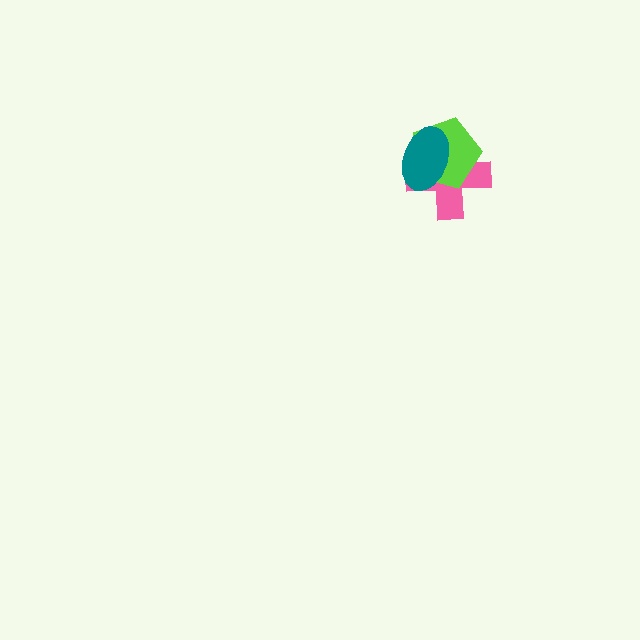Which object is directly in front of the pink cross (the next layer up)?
The lime pentagon is directly in front of the pink cross.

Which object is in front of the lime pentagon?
The teal ellipse is in front of the lime pentagon.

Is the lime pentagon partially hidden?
Yes, it is partially covered by another shape.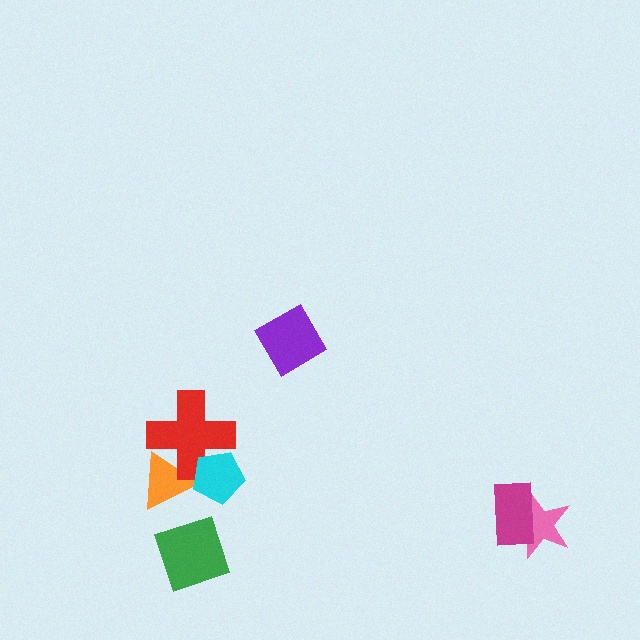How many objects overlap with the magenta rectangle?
1 object overlaps with the magenta rectangle.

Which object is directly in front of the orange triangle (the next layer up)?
The red cross is directly in front of the orange triangle.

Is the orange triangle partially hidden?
Yes, it is partially covered by another shape.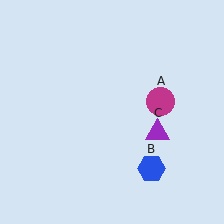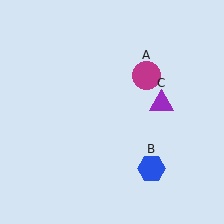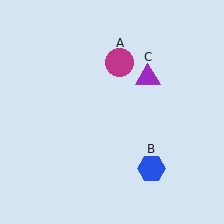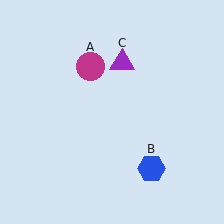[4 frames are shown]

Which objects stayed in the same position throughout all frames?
Blue hexagon (object B) remained stationary.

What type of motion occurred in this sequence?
The magenta circle (object A), purple triangle (object C) rotated counterclockwise around the center of the scene.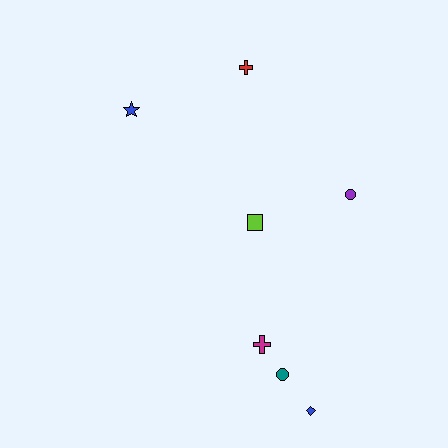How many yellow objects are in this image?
There are no yellow objects.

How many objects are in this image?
There are 7 objects.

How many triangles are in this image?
There are no triangles.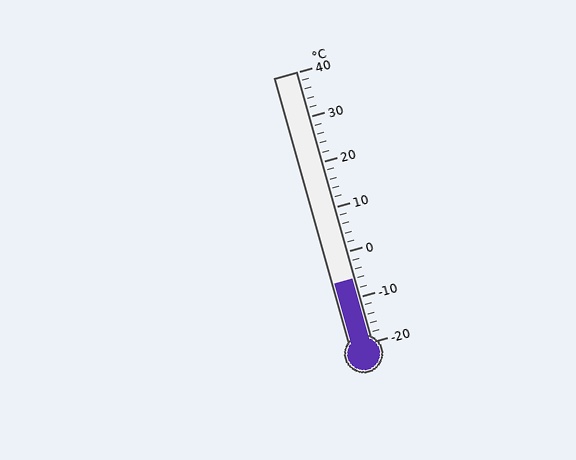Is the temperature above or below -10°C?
The temperature is above -10°C.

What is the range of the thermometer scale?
The thermometer scale ranges from -20°C to 40°C.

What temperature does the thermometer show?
The thermometer shows approximately -6°C.